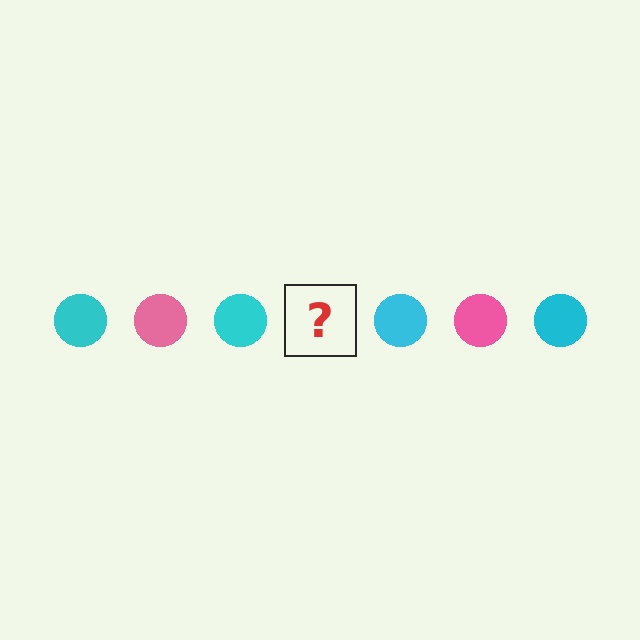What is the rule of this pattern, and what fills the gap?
The rule is that the pattern cycles through cyan, pink circles. The gap should be filled with a pink circle.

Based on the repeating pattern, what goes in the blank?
The blank should be a pink circle.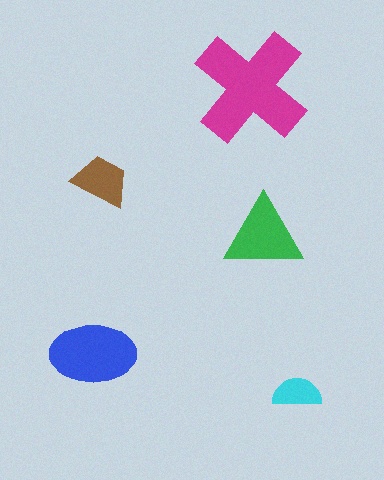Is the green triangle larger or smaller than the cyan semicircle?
Larger.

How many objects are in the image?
There are 5 objects in the image.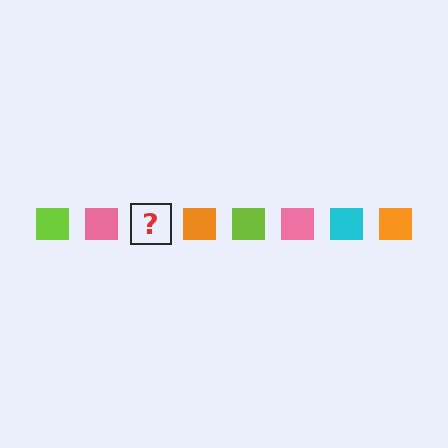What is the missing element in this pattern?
The missing element is a cyan square.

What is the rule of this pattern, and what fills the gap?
The rule is that the pattern cycles through lime, pink, cyan, orange squares. The gap should be filled with a cyan square.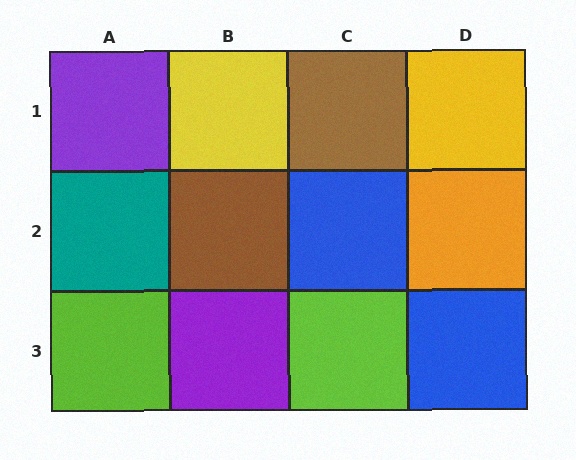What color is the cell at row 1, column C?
Brown.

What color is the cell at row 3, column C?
Lime.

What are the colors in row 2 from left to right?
Teal, brown, blue, orange.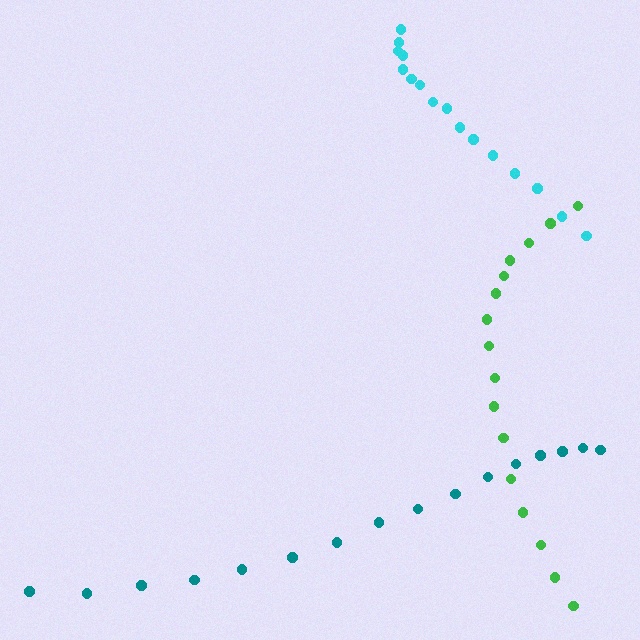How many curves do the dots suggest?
There are 3 distinct paths.